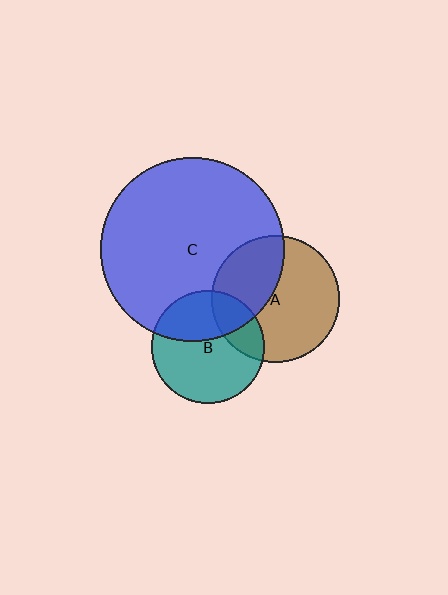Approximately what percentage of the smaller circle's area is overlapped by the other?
Approximately 40%.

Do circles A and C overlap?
Yes.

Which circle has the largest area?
Circle C (blue).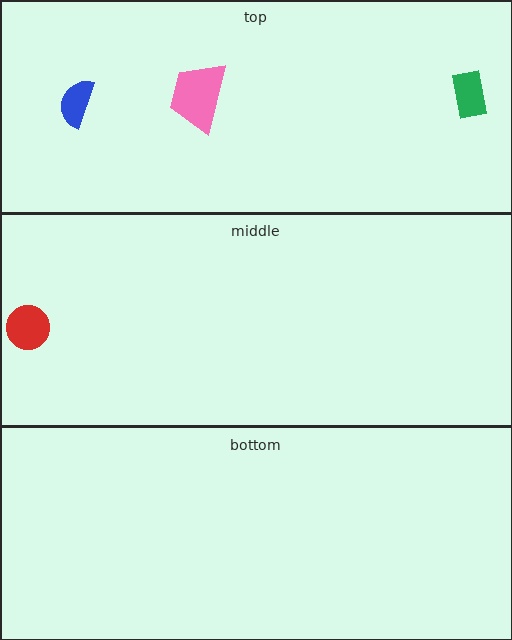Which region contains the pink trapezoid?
The top region.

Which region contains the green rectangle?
The top region.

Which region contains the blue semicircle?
The top region.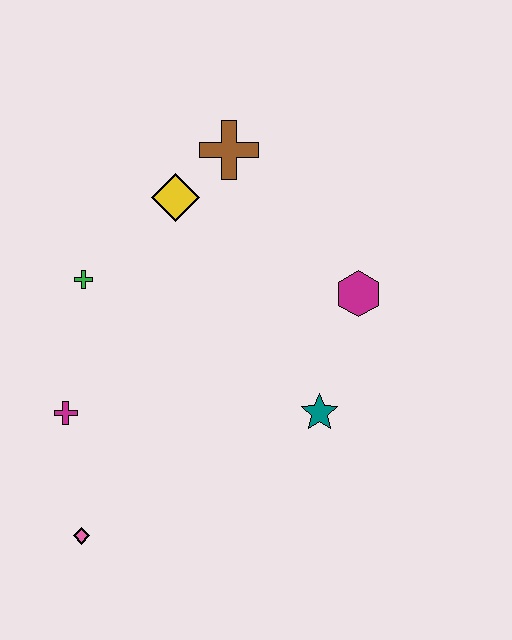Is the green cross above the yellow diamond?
No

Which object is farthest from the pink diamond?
The brown cross is farthest from the pink diamond.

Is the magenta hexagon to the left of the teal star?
No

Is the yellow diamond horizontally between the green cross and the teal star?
Yes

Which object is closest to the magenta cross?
The pink diamond is closest to the magenta cross.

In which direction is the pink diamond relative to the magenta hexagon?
The pink diamond is to the left of the magenta hexagon.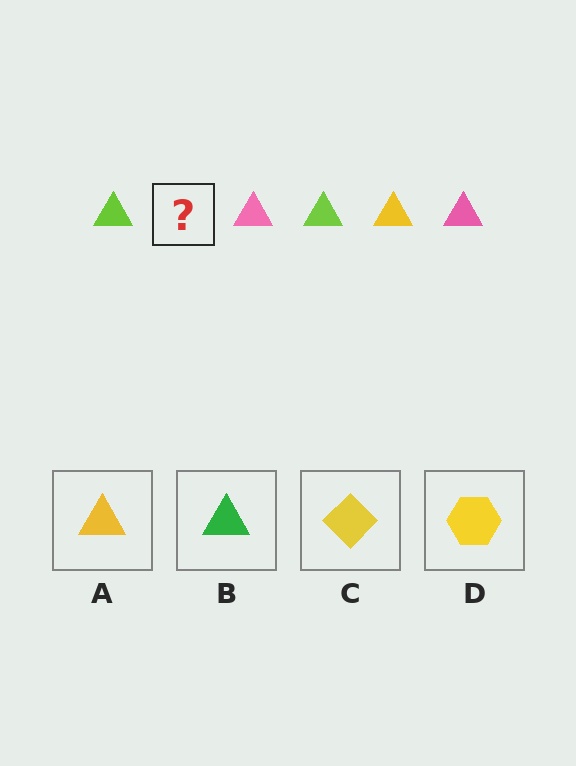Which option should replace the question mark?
Option A.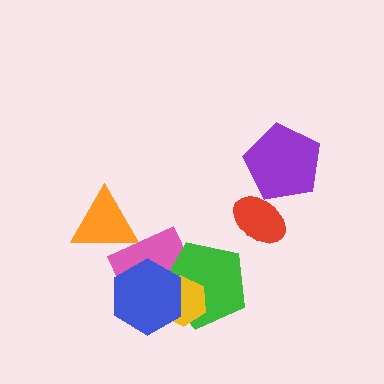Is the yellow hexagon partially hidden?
Yes, it is partially covered by another shape.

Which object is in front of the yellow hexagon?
The blue hexagon is in front of the yellow hexagon.